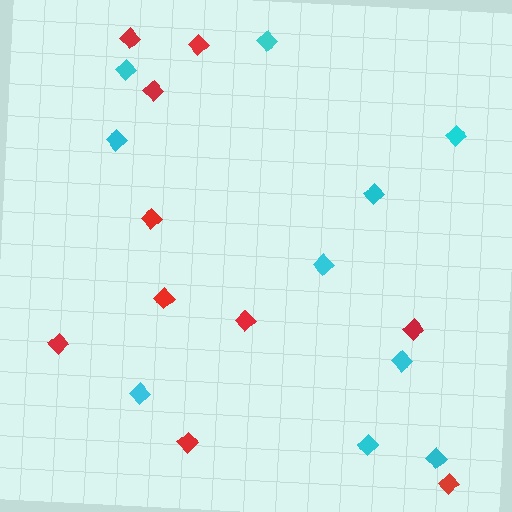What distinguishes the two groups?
There are 2 groups: one group of cyan diamonds (10) and one group of red diamonds (10).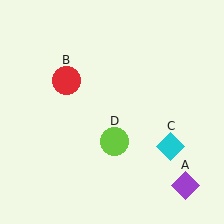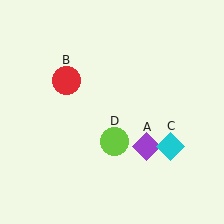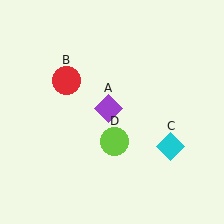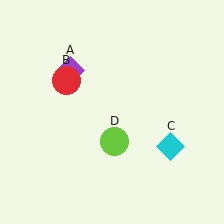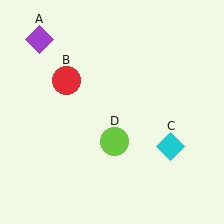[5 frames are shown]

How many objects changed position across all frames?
1 object changed position: purple diamond (object A).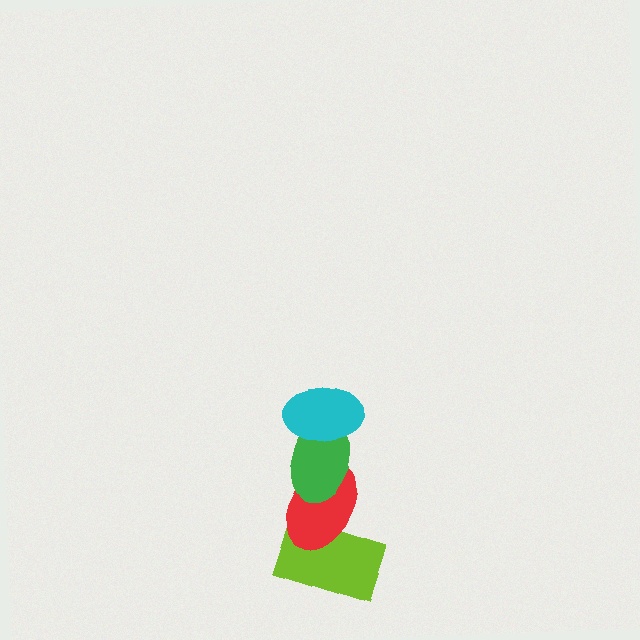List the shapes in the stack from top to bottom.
From top to bottom: the cyan ellipse, the green ellipse, the red ellipse, the lime rectangle.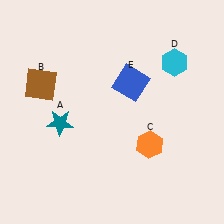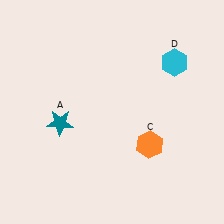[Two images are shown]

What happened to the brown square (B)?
The brown square (B) was removed in Image 2. It was in the top-left area of Image 1.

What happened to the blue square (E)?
The blue square (E) was removed in Image 2. It was in the top-right area of Image 1.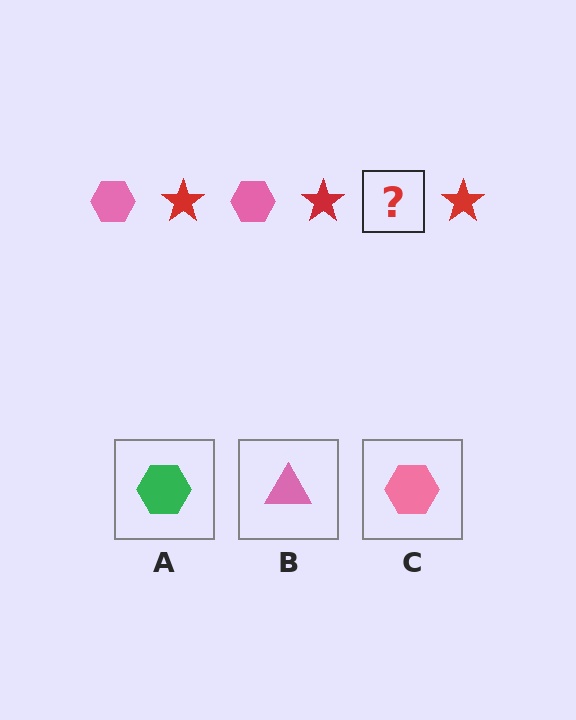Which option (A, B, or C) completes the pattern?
C.